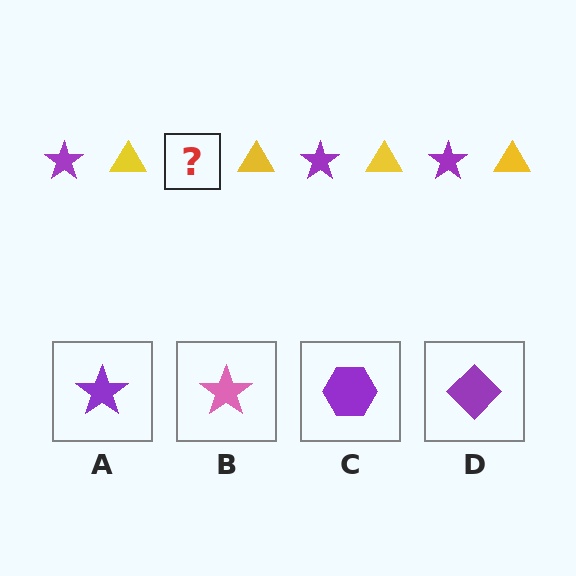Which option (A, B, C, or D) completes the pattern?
A.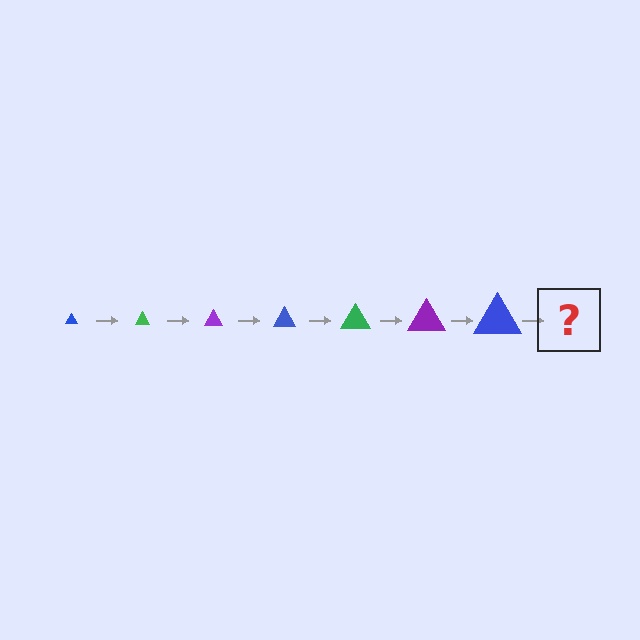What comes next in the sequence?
The next element should be a green triangle, larger than the previous one.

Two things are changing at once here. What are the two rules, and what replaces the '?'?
The two rules are that the triangle grows larger each step and the color cycles through blue, green, and purple. The '?' should be a green triangle, larger than the previous one.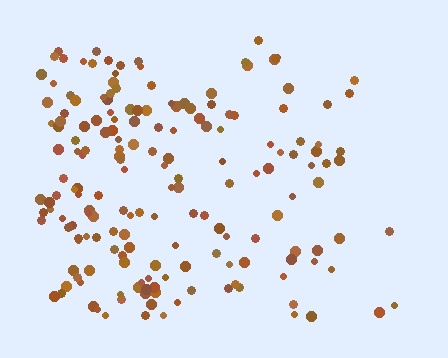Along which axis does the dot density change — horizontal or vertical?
Horizontal.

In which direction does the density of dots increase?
From right to left, with the left side densest.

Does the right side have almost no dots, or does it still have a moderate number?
Still a moderate number, just noticeably fewer than the left.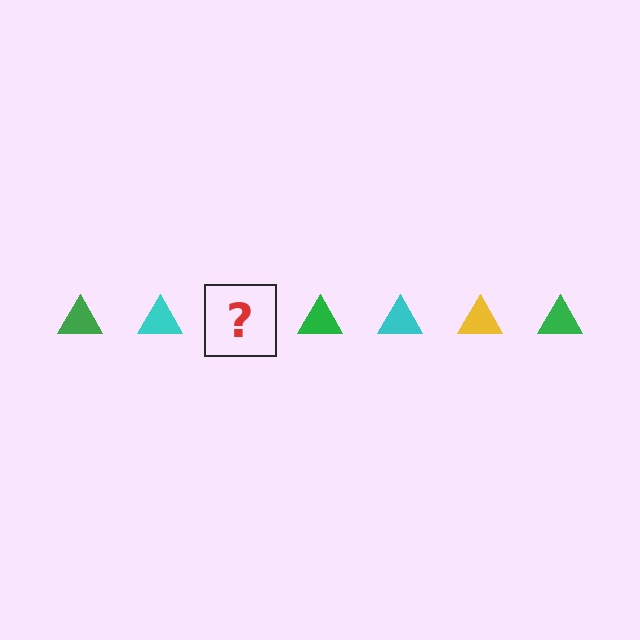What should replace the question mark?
The question mark should be replaced with a yellow triangle.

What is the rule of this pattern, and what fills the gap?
The rule is that the pattern cycles through green, cyan, yellow triangles. The gap should be filled with a yellow triangle.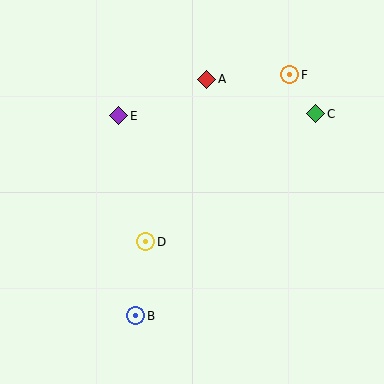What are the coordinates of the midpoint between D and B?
The midpoint between D and B is at (141, 279).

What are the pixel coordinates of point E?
Point E is at (119, 116).